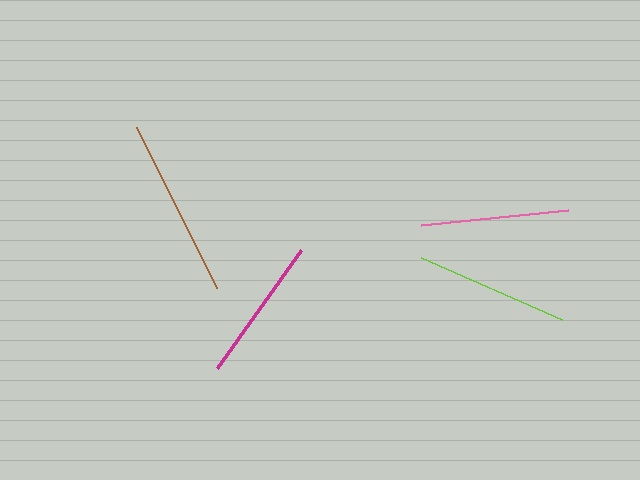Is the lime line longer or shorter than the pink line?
The lime line is longer than the pink line.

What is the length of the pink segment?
The pink segment is approximately 148 pixels long.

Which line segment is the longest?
The brown line is the longest at approximately 180 pixels.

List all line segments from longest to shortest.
From longest to shortest: brown, lime, pink, magenta.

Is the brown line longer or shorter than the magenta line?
The brown line is longer than the magenta line.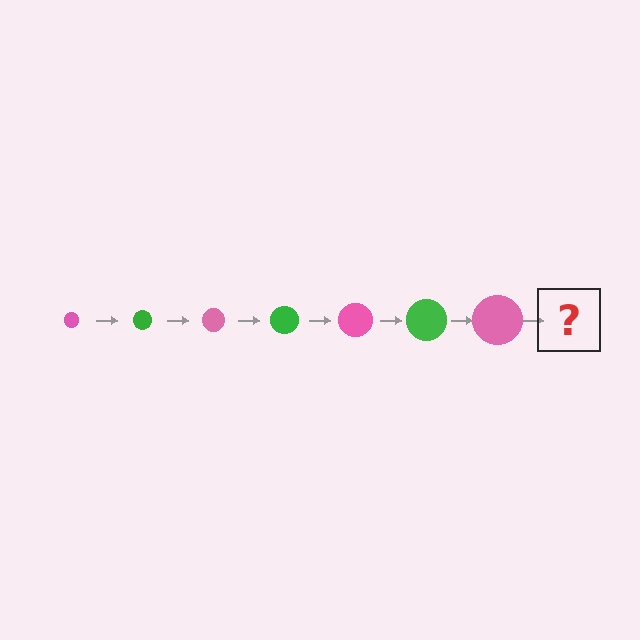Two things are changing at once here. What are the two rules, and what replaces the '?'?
The two rules are that the circle grows larger each step and the color cycles through pink and green. The '?' should be a green circle, larger than the previous one.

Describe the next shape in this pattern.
It should be a green circle, larger than the previous one.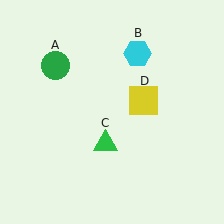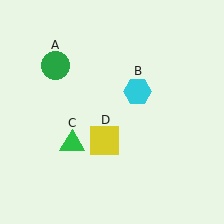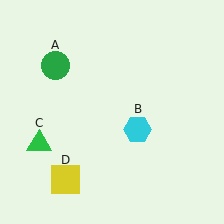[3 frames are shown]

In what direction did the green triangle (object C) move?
The green triangle (object C) moved left.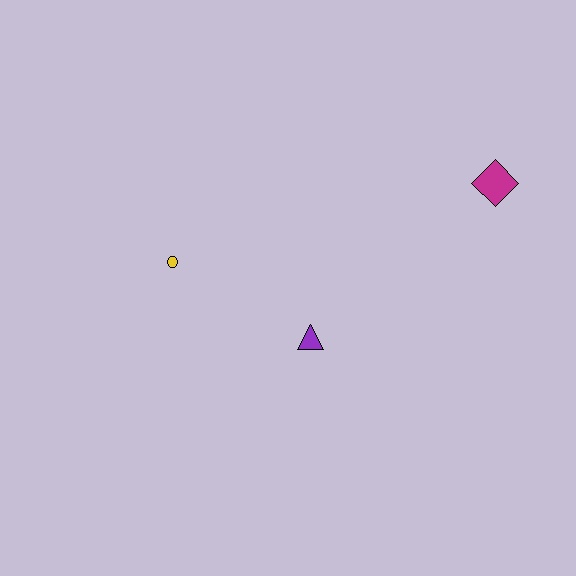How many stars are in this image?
There are no stars.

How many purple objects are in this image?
There is 1 purple object.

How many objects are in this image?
There are 3 objects.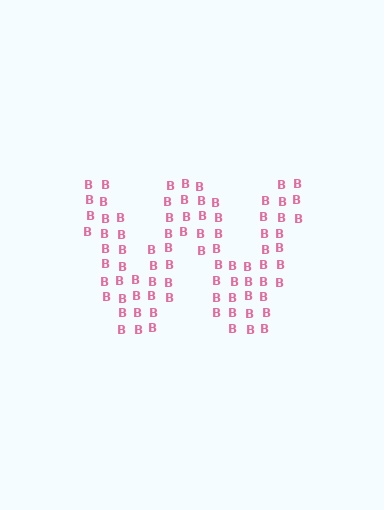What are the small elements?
The small elements are letter B's.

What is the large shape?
The large shape is the letter W.